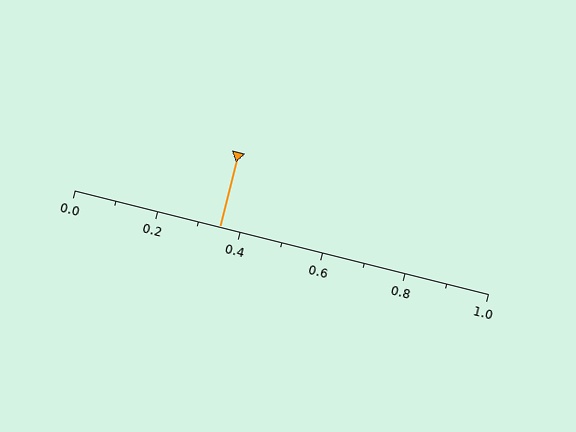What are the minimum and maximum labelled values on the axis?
The axis runs from 0.0 to 1.0.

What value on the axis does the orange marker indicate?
The marker indicates approximately 0.35.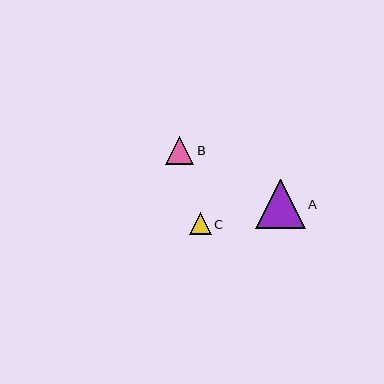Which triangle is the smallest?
Triangle C is the smallest with a size of approximately 22 pixels.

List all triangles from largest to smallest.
From largest to smallest: A, B, C.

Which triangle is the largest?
Triangle A is the largest with a size of approximately 50 pixels.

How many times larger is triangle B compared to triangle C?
Triangle B is approximately 1.3 times the size of triangle C.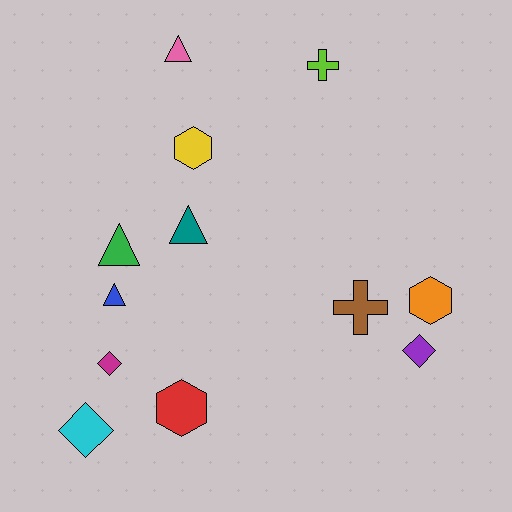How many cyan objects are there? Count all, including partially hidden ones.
There is 1 cyan object.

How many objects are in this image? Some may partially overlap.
There are 12 objects.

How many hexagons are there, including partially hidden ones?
There are 3 hexagons.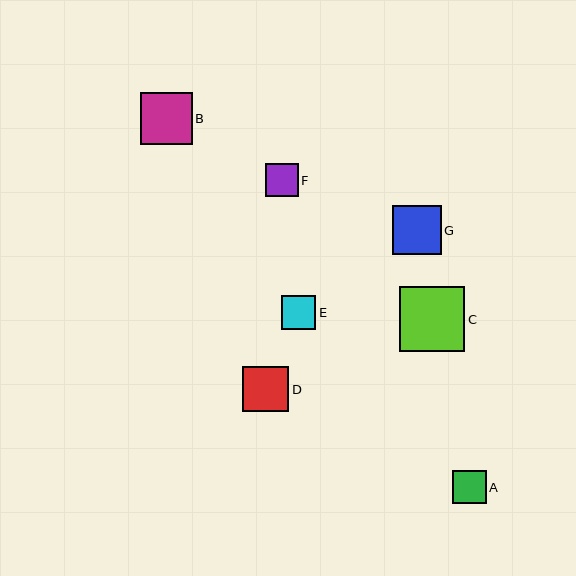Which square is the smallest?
Square F is the smallest with a size of approximately 33 pixels.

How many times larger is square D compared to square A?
Square D is approximately 1.4 times the size of square A.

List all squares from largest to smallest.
From largest to smallest: C, B, G, D, E, A, F.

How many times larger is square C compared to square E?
Square C is approximately 1.9 times the size of square E.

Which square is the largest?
Square C is the largest with a size of approximately 65 pixels.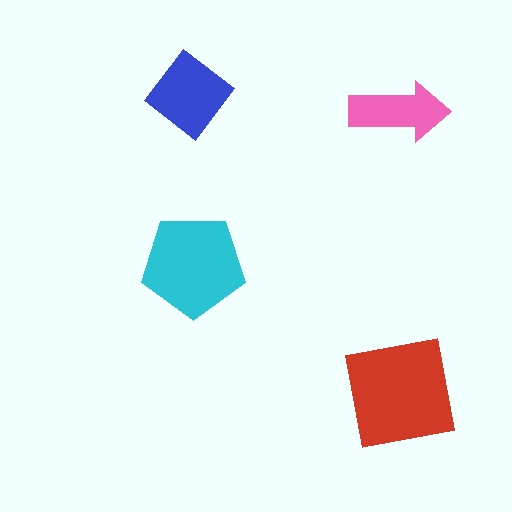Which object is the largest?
The red square.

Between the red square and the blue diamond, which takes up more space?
The red square.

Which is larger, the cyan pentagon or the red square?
The red square.